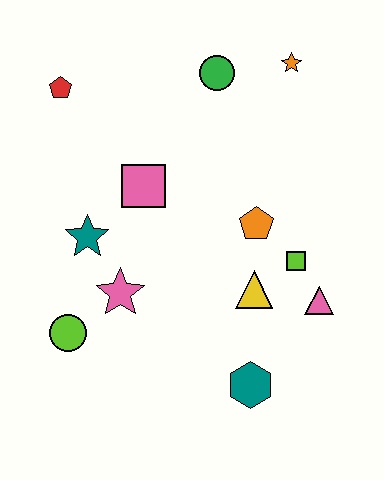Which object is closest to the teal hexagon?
The yellow triangle is closest to the teal hexagon.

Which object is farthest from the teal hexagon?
The red pentagon is farthest from the teal hexagon.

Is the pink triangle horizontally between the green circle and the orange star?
No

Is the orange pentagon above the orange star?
No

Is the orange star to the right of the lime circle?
Yes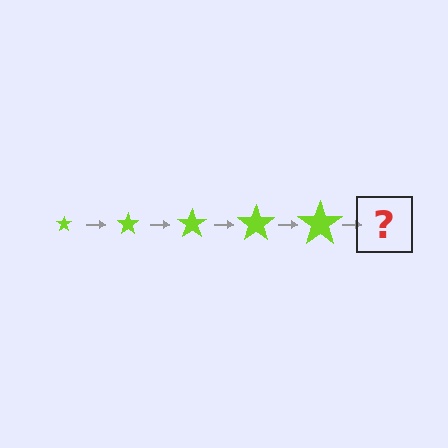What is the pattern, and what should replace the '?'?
The pattern is that the star gets progressively larger each step. The '?' should be a lime star, larger than the previous one.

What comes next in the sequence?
The next element should be a lime star, larger than the previous one.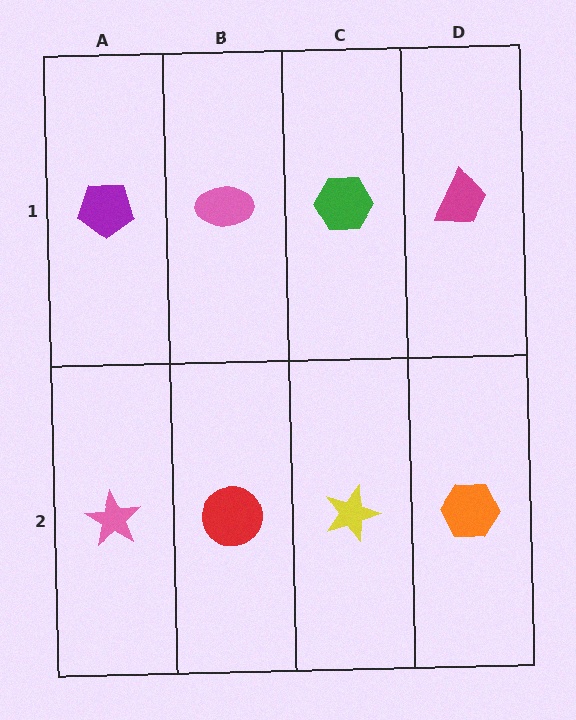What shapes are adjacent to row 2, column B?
A pink ellipse (row 1, column B), a pink star (row 2, column A), a yellow star (row 2, column C).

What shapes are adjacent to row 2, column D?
A magenta trapezoid (row 1, column D), a yellow star (row 2, column C).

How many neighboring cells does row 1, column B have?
3.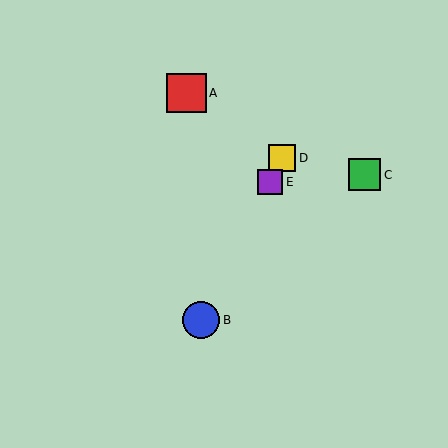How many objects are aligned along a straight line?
3 objects (B, D, E) are aligned along a straight line.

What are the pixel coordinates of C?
Object C is at (365, 175).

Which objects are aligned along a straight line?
Objects B, D, E are aligned along a straight line.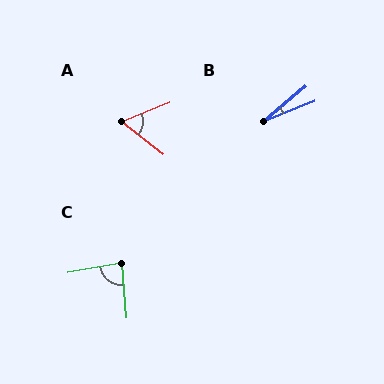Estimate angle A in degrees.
Approximately 60 degrees.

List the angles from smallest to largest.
B (18°), A (60°), C (84°).